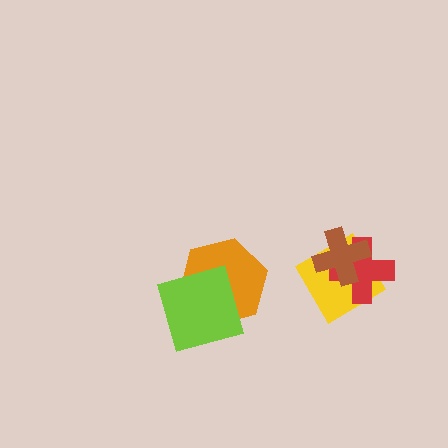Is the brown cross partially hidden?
No, no other shape covers it.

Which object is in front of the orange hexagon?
The lime square is in front of the orange hexagon.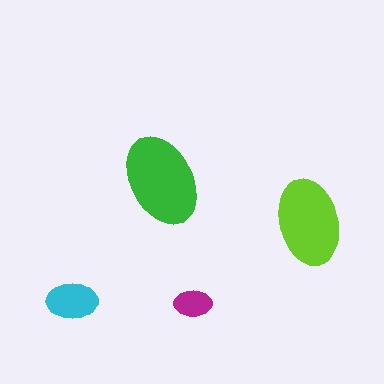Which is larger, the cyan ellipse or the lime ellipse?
The lime one.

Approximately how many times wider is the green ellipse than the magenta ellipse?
About 2.5 times wider.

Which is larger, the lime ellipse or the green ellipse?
The green one.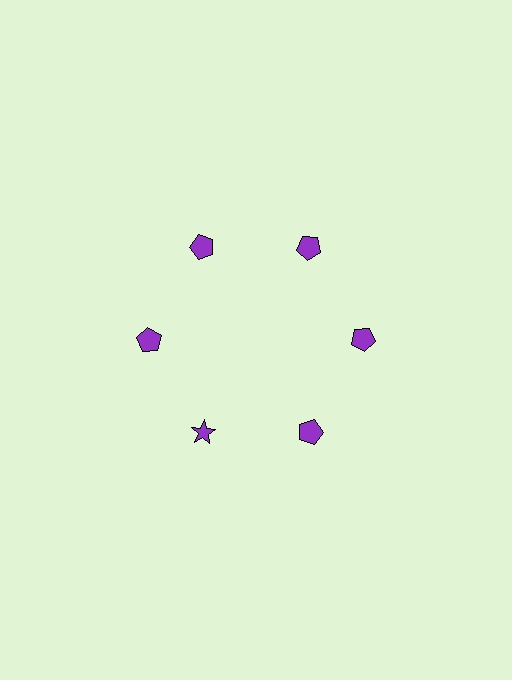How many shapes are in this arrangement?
There are 6 shapes arranged in a ring pattern.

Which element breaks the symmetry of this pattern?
The purple star at roughly the 7 o'clock position breaks the symmetry. All other shapes are purple pentagons.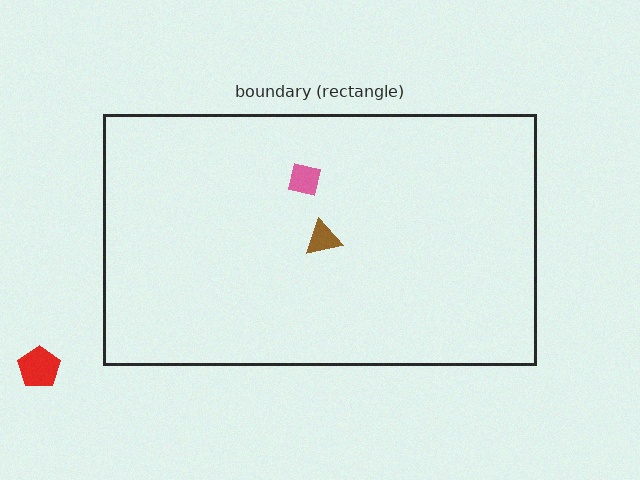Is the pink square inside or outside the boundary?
Inside.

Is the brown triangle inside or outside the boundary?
Inside.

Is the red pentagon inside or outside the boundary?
Outside.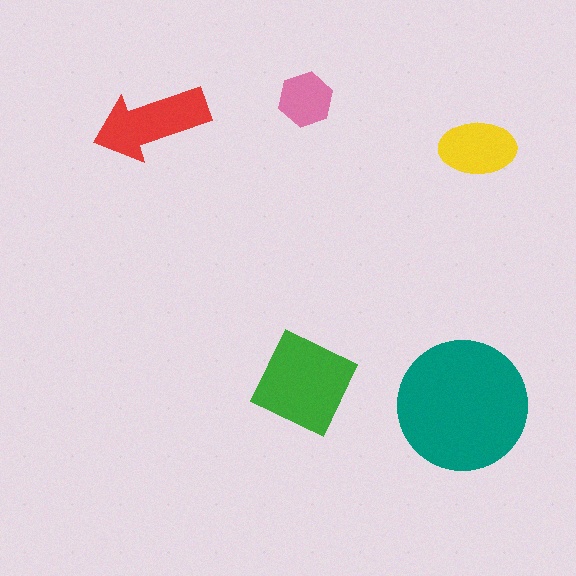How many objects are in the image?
There are 5 objects in the image.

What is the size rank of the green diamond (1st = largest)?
2nd.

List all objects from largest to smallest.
The teal circle, the green diamond, the red arrow, the yellow ellipse, the pink hexagon.